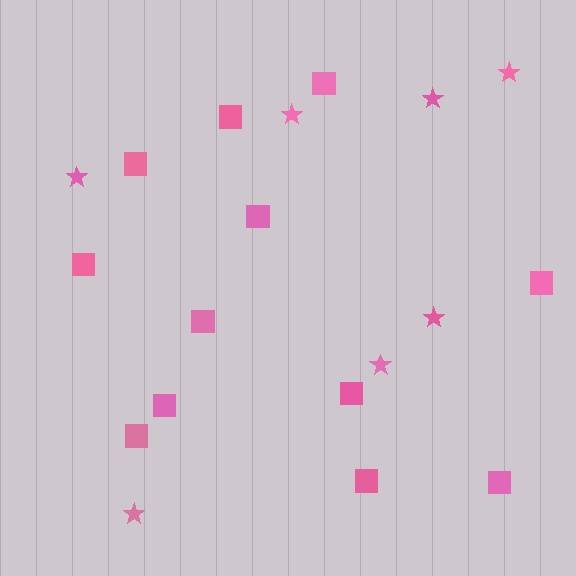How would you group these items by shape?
There are 2 groups: one group of squares (12) and one group of stars (7).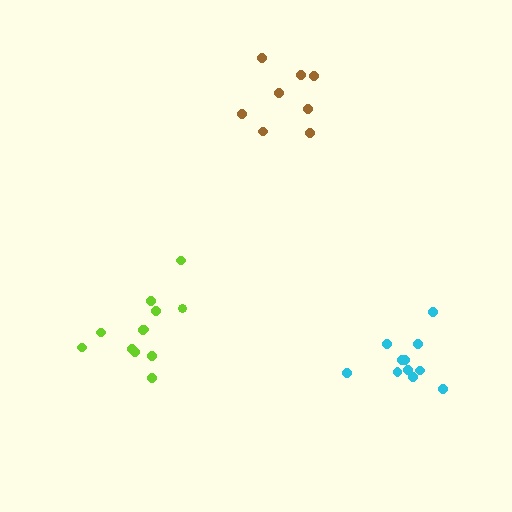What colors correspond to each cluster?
The clusters are colored: brown, lime, cyan.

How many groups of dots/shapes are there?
There are 3 groups.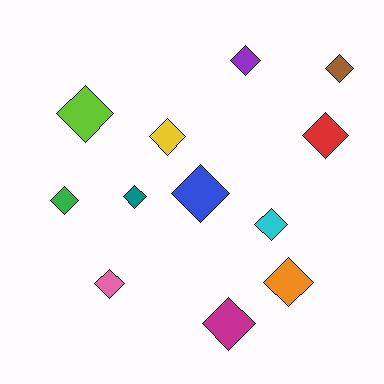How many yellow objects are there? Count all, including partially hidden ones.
There is 1 yellow object.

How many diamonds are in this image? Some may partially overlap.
There are 12 diamonds.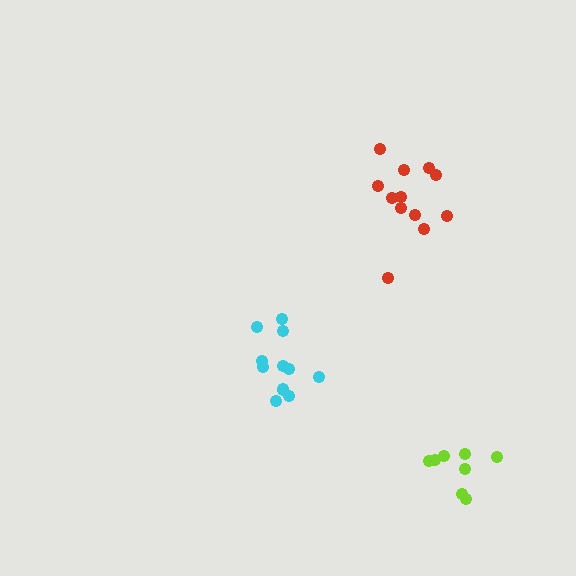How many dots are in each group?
Group 1: 11 dots, Group 2: 12 dots, Group 3: 8 dots (31 total).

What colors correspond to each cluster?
The clusters are colored: cyan, red, lime.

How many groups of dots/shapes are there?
There are 3 groups.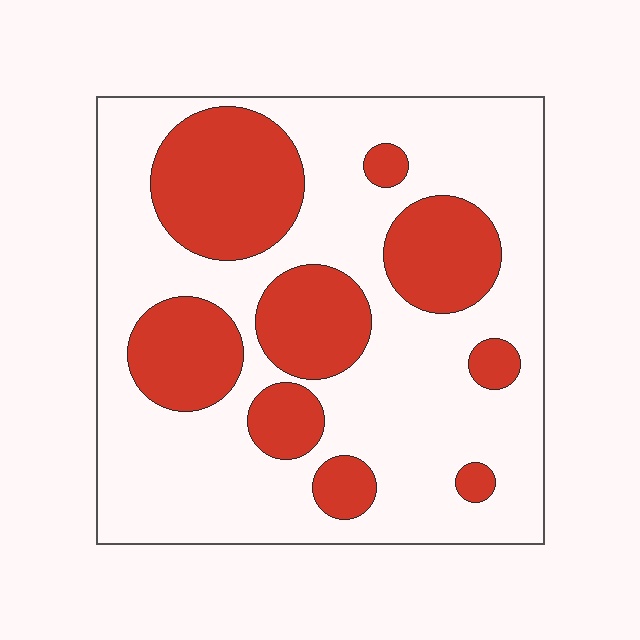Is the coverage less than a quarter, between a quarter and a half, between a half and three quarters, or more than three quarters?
Between a quarter and a half.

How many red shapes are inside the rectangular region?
9.